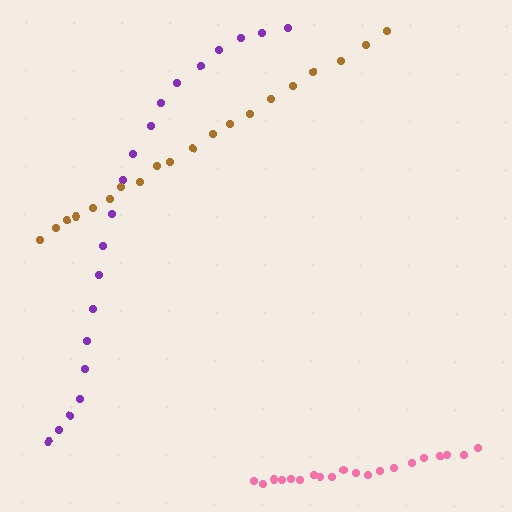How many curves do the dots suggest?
There are 3 distinct paths.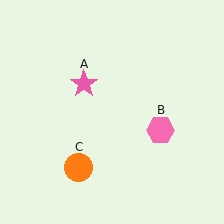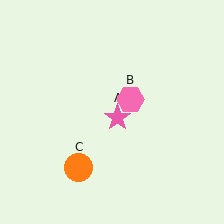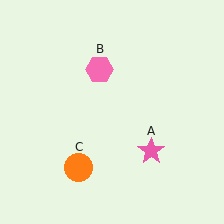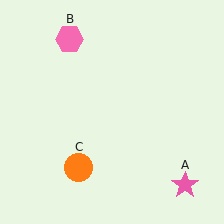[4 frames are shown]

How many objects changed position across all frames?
2 objects changed position: pink star (object A), pink hexagon (object B).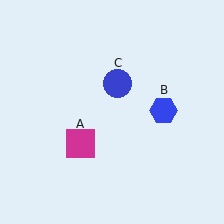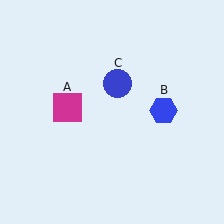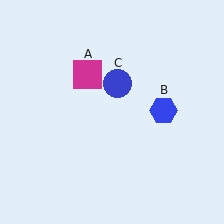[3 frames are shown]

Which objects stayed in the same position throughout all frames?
Blue hexagon (object B) and blue circle (object C) remained stationary.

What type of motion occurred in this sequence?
The magenta square (object A) rotated clockwise around the center of the scene.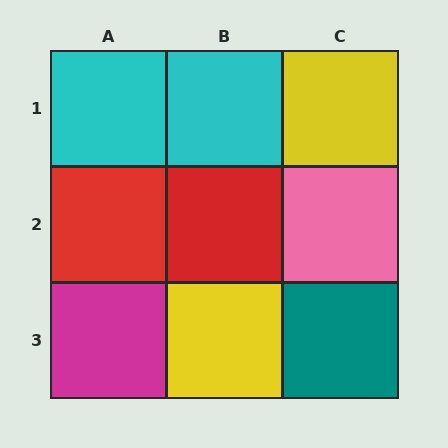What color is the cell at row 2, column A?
Red.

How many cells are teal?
1 cell is teal.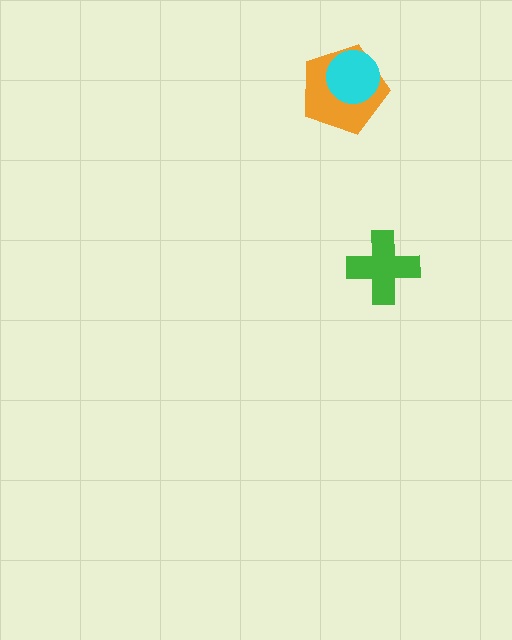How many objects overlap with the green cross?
0 objects overlap with the green cross.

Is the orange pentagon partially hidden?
Yes, it is partially covered by another shape.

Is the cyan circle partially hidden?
No, no other shape covers it.